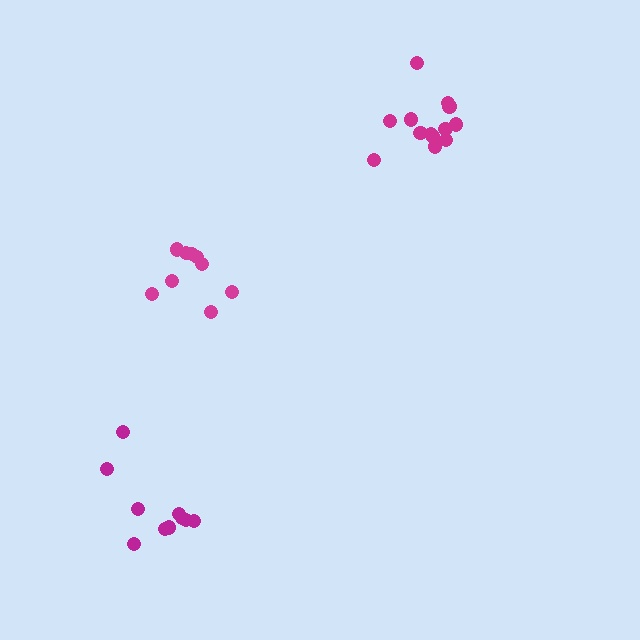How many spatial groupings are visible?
There are 3 spatial groupings.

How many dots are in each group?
Group 1: 13 dots, Group 2: 9 dots, Group 3: 10 dots (32 total).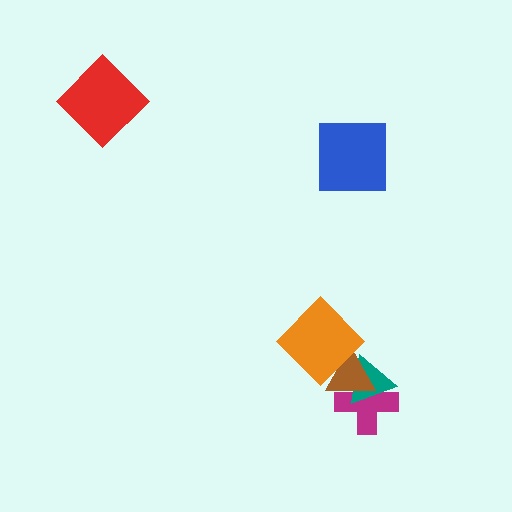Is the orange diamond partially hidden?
No, no other shape covers it.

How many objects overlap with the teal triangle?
3 objects overlap with the teal triangle.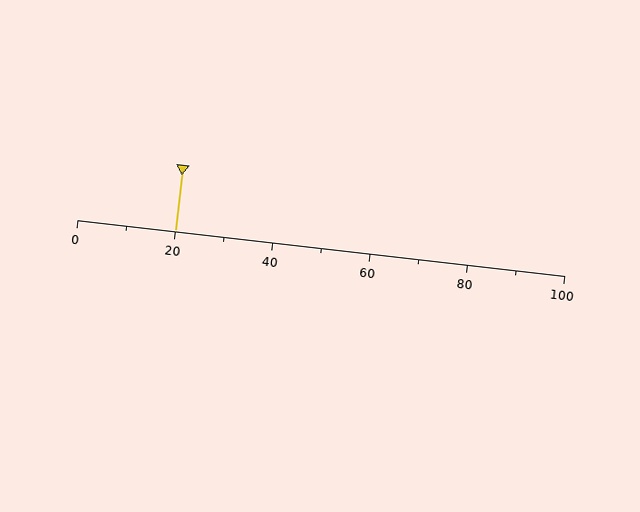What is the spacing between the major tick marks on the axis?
The major ticks are spaced 20 apart.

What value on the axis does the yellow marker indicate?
The marker indicates approximately 20.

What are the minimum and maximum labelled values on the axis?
The axis runs from 0 to 100.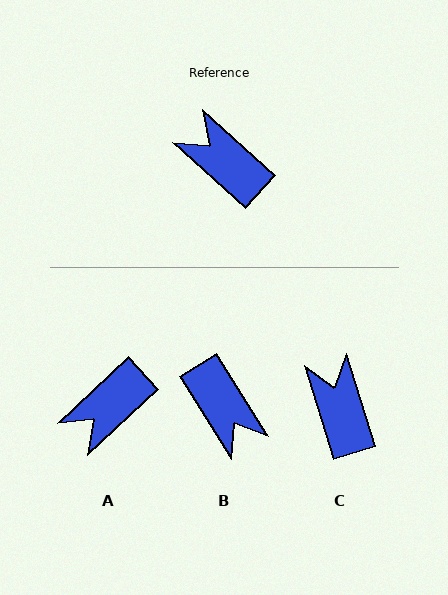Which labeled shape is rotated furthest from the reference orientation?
B, about 164 degrees away.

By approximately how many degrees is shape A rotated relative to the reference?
Approximately 85 degrees counter-clockwise.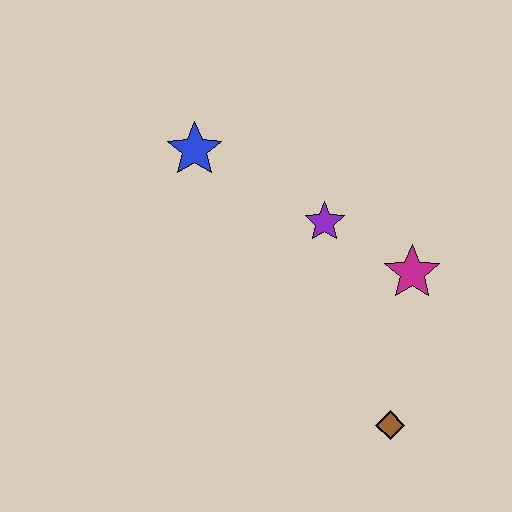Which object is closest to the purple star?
The magenta star is closest to the purple star.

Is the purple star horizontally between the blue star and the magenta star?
Yes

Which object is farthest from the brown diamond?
The blue star is farthest from the brown diamond.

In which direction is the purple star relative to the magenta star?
The purple star is to the left of the magenta star.